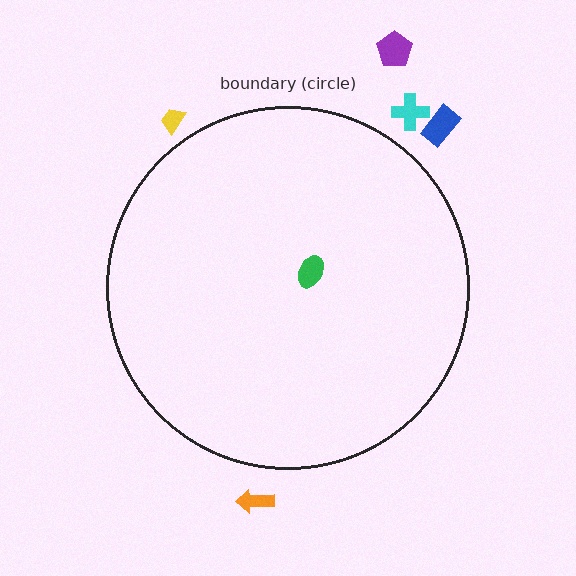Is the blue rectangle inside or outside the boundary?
Outside.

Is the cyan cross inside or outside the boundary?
Outside.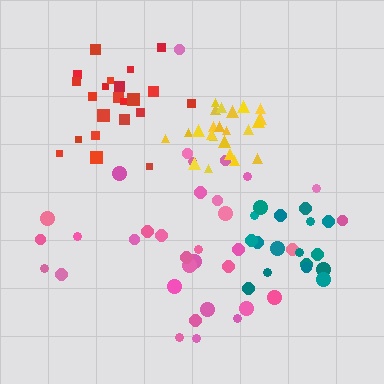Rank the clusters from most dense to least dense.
yellow, teal, red, pink.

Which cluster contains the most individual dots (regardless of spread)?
Pink (34).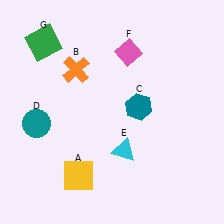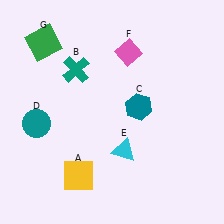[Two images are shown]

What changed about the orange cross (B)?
In Image 1, B is orange. In Image 2, it changed to teal.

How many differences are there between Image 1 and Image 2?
There is 1 difference between the two images.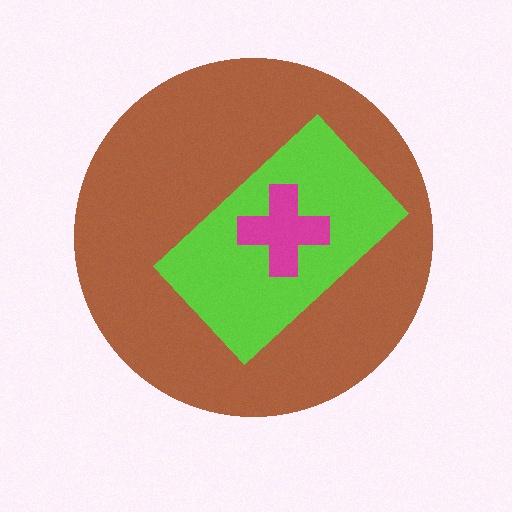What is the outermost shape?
The brown circle.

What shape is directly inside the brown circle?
The lime rectangle.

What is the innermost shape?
The magenta cross.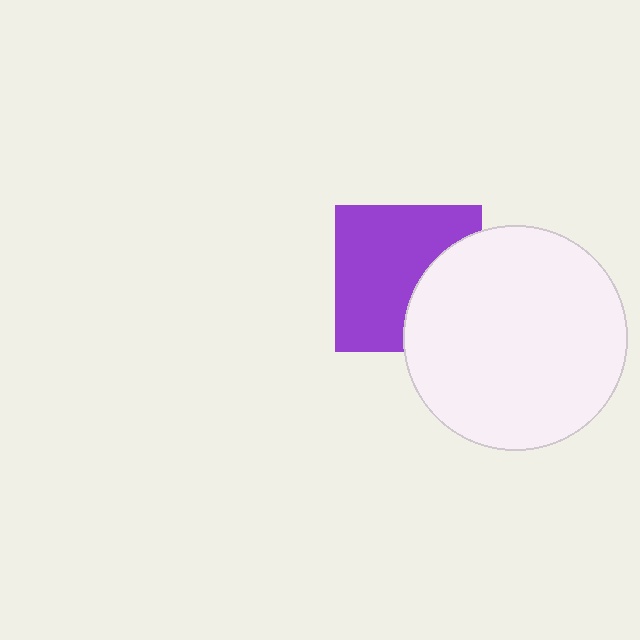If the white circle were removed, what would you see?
You would see the complete purple square.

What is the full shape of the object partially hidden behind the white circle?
The partially hidden object is a purple square.